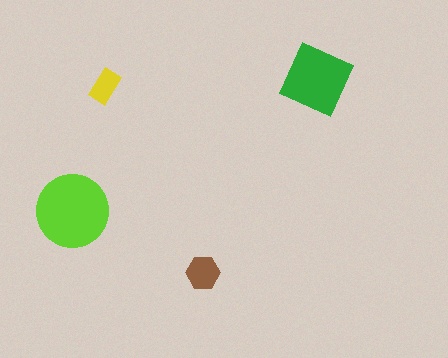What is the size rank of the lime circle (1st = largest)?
1st.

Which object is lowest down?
The brown hexagon is bottommost.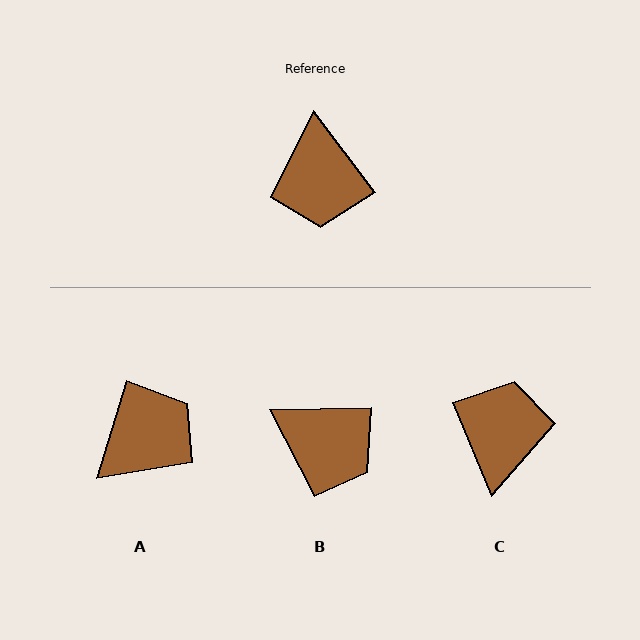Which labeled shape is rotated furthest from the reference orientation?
C, about 166 degrees away.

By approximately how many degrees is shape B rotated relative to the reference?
Approximately 54 degrees counter-clockwise.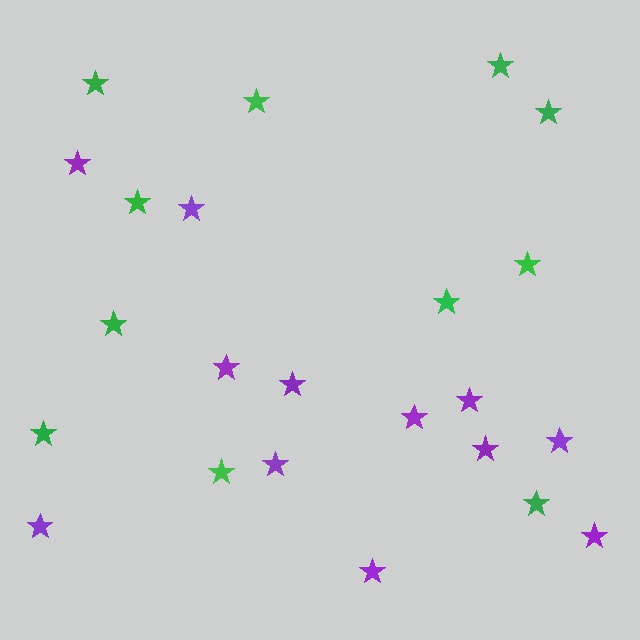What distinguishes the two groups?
There are 2 groups: one group of green stars (11) and one group of purple stars (12).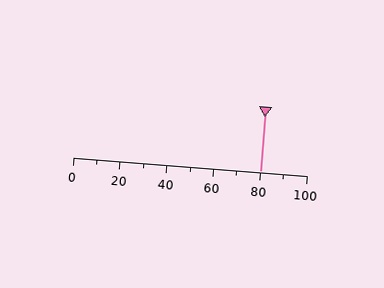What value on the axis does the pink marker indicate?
The marker indicates approximately 80.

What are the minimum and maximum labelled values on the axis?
The axis runs from 0 to 100.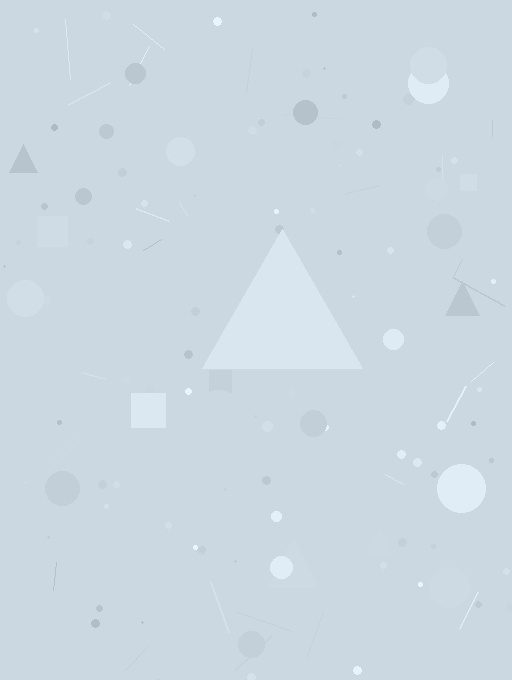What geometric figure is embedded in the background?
A triangle is embedded in the background.